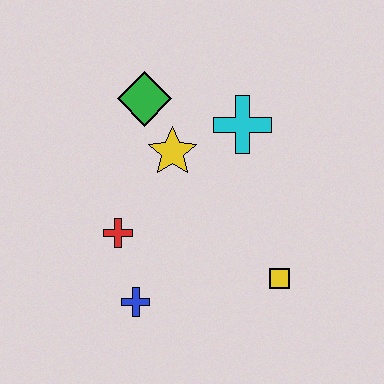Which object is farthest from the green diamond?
The yellow square is farthest from the green diamond.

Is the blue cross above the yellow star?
No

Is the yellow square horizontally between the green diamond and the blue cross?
No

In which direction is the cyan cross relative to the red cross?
The cyan cross is to the right of the red cross.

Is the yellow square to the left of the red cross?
No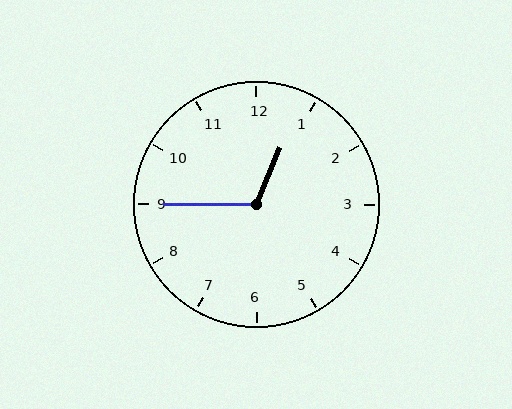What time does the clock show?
12:45.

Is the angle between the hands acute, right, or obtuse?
It is obtuse.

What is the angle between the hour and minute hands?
Approximately 112 degrees.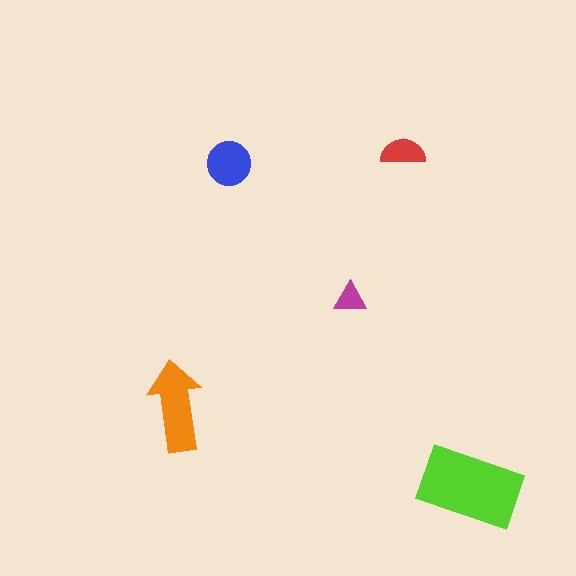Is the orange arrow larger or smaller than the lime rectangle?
Smaller.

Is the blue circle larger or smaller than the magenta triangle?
Larger.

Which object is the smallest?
The magenta triangle.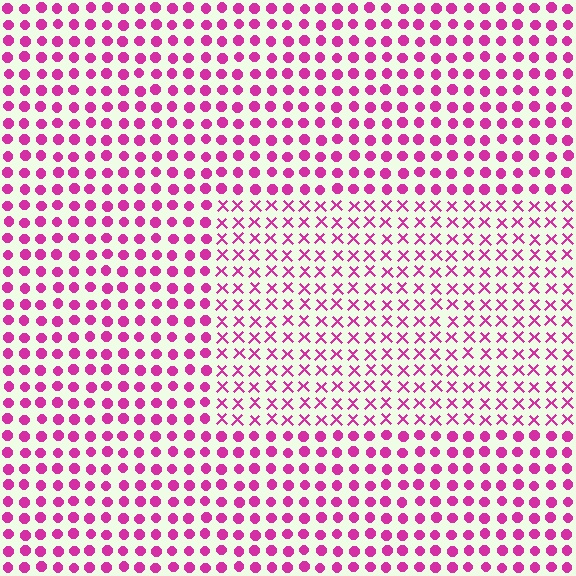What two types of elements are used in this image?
The image uses X marks inside the rectangle region and circles outside it.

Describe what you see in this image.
The image is filled with small magenta elements arranged in a uniform grid. A rectangle-shaped region contains X marks, while the surrounding area contains circles. The boundary is defined purely by the change in element shape.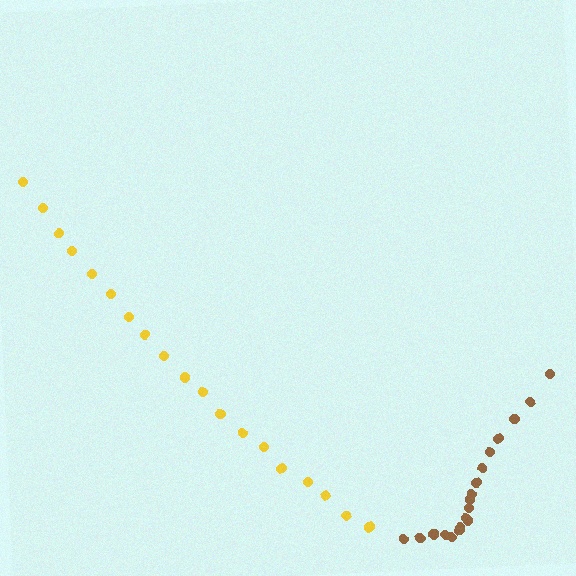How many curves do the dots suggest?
There are 2 distinct paths.